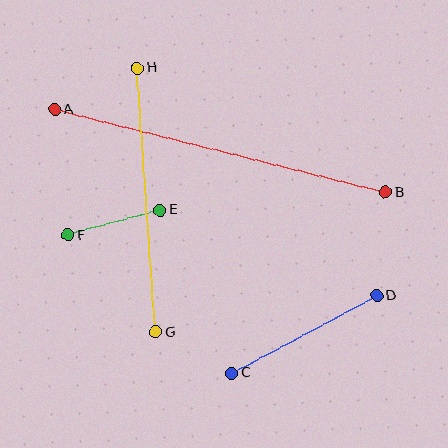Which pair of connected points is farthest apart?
Points A and B are farthest apart.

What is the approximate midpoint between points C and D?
The midpoint is at approximately (304, 334) pixels.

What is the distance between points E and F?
The distance is approximately 95 pixels.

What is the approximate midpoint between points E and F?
The midpoint is at approximately (114, 223) pixels.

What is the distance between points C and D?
The distance is approximately 164 pixels.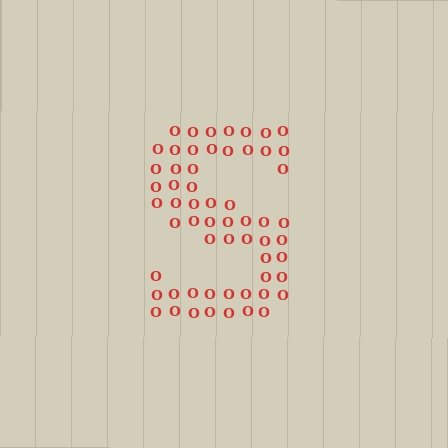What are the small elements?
The small elements are letter O's.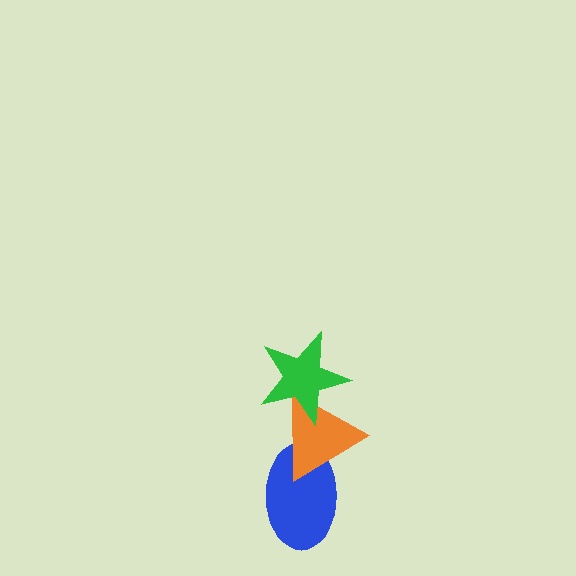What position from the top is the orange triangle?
The orange triangle is 2nd from the top.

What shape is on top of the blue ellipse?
The orange triangle is on top of the blue ellipse.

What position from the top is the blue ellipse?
The blue ellipse is 3rd from the top.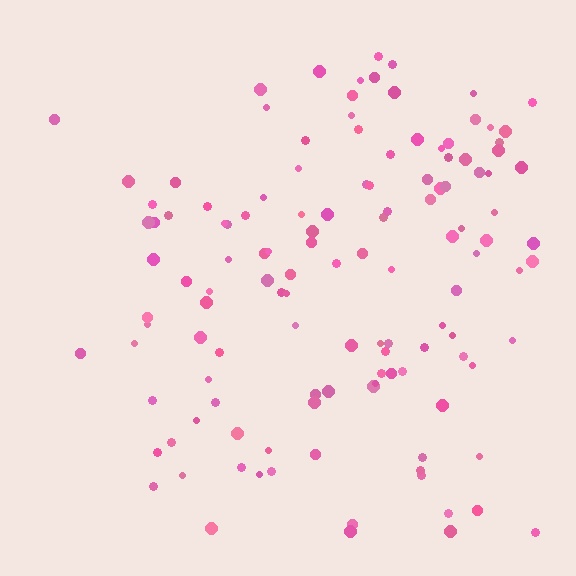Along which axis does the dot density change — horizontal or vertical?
Horizontal.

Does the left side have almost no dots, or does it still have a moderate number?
Still a moderate number, just noticeably fewer than the right.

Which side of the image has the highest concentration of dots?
The right.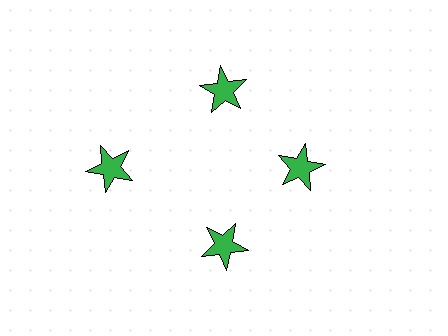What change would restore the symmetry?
The symmetry would be restored by moving it inward, back onto the ring so that all 4 stars sit at equal angles and equal distance from the center.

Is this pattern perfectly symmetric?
No. The 4 green stars are arranged in a ring, but one element near the 9 o'clock position is pushed outward from the center, breaking the 4-fold rotational symmetry.